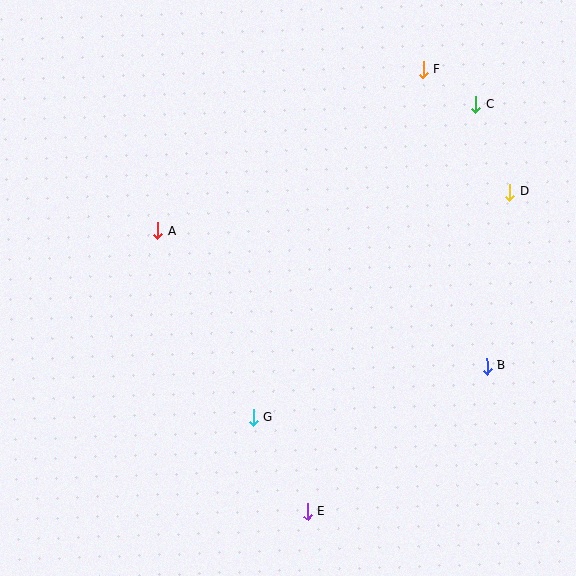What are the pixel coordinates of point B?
Point B is at (487, 366).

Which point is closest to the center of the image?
Point G at (253, 417) is closest to the center.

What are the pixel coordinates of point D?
Point D is at (510, 192).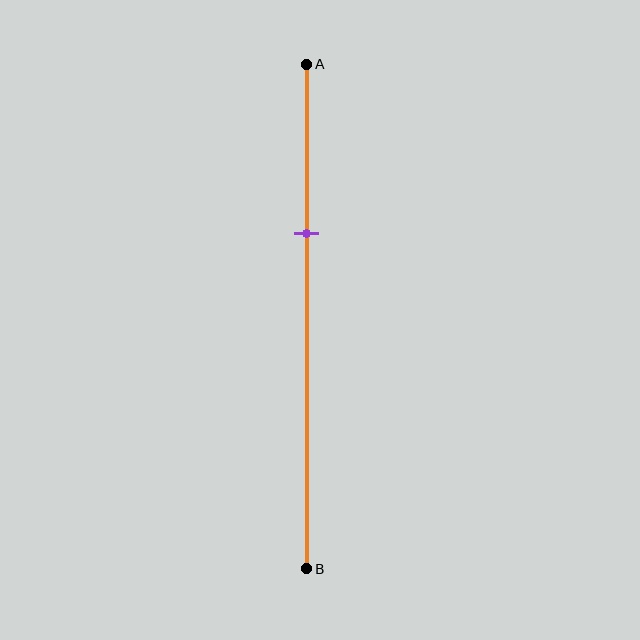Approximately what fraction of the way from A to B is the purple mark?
The purple mark is approximately 35% of the way from A to B.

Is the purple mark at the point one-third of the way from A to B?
Yes, the mark is approximately at the one-third point.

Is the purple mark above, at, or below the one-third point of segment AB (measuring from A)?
The purple mark is approximately at the one-third point of segment AB.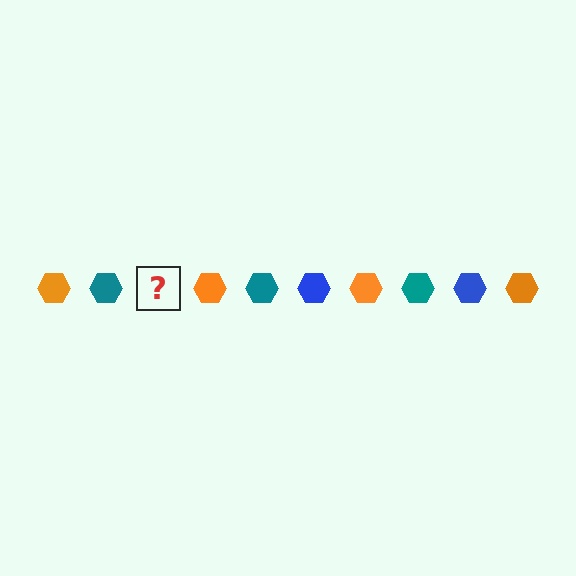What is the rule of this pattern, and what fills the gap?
The rule is that the pattern cycles through orange, teal, blue hexagons. The gap should be filled with a blue hexagon.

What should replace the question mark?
The question mark should be replaced with a blue hexagon.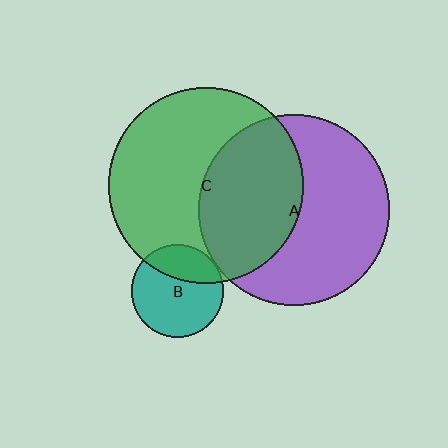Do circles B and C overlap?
Yes.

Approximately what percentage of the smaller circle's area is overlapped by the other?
Approximately 30%.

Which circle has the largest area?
Circle C (green).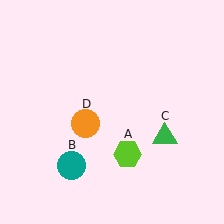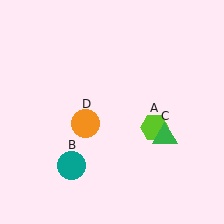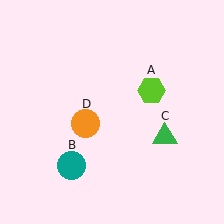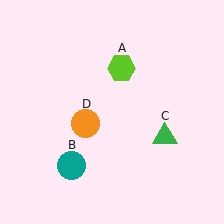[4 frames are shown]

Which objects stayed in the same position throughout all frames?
Teal circle (object B) and green triangle (object C) and orange circle (object D) remained stationary.